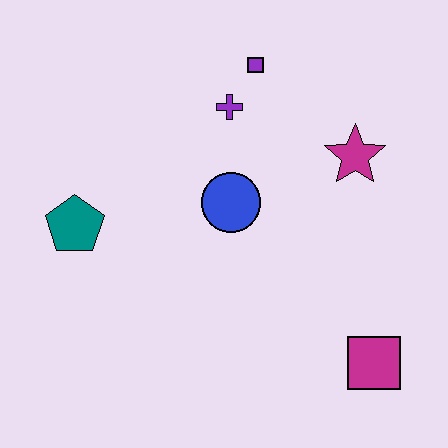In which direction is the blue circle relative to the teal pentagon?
The blue circle is to the right of the teal pentagon.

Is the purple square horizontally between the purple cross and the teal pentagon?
No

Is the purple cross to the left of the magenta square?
Yes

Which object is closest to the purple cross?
The purple square is closest to the purple cross.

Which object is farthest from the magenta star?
The teal pentagon is farthest from the magenta star.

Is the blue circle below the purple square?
Yes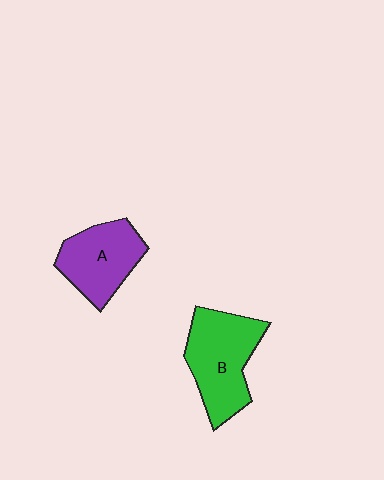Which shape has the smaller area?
Shape A (purple).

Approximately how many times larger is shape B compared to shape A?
Approximately 1.2 times.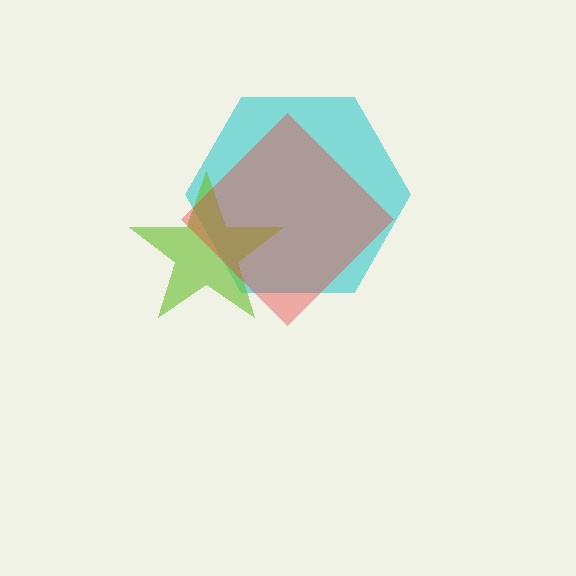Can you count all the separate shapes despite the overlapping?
Yes, there are 3 separate shapes.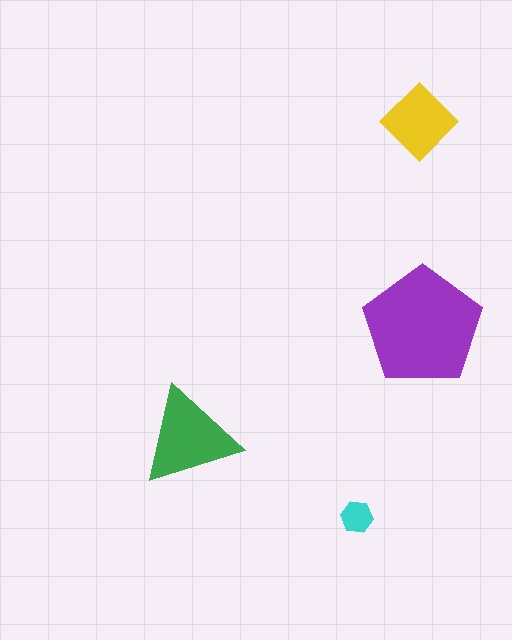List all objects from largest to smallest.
The purple pentagon, the green triangle, the yellow diamond, the cyan hexagon.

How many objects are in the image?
There are 4 objects in the image.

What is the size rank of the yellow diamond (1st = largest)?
3rd.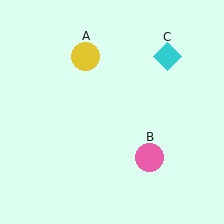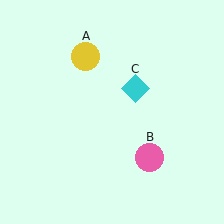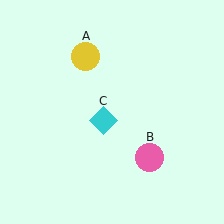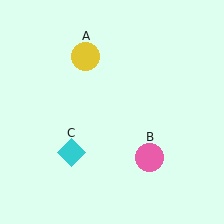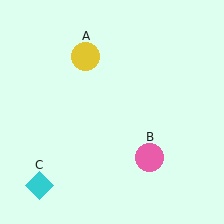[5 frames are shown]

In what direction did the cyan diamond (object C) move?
The cyan diamond (object C) moved down and to the left.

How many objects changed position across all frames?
1 object changed position: cyan diamond (object C).